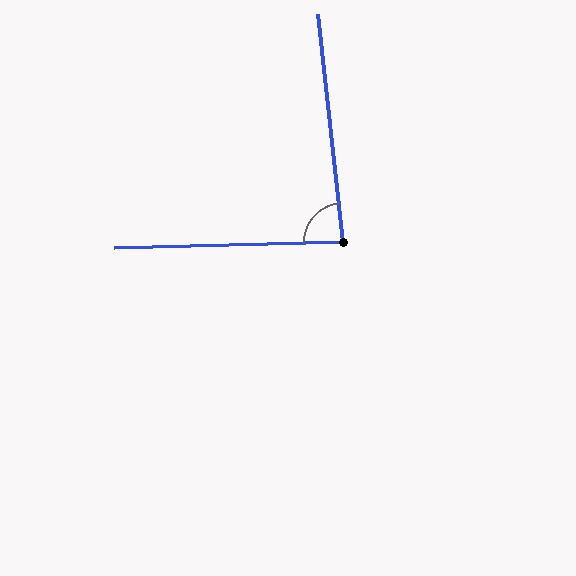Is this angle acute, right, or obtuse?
It is approximately a right angle.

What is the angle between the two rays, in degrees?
Approximately 85 degrees.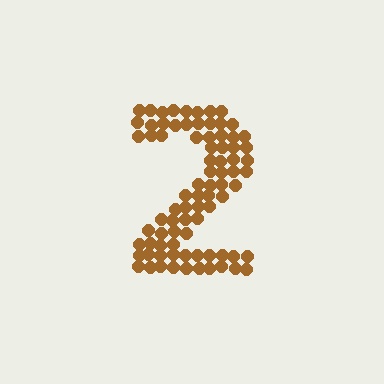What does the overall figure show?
The overall figure shows the digit 2.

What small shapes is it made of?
It is made of small circles.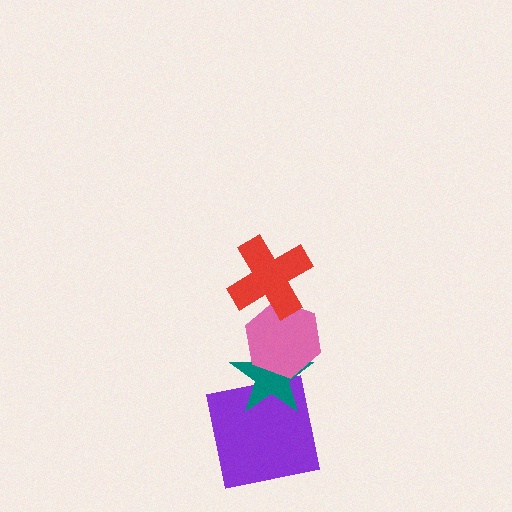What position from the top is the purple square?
The purple square is 4th from the top.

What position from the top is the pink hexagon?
The pink hexagon is 2nd from the top.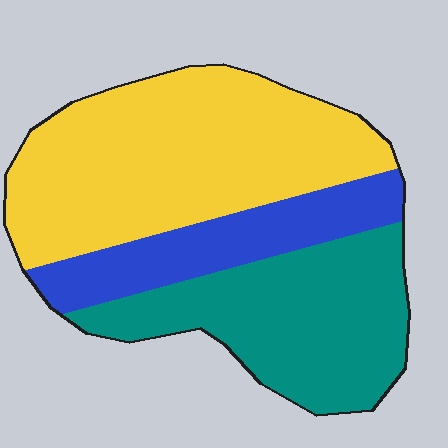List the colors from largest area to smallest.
From largest to smallest: yellow, teal, blue.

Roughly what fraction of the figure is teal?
Teal covers 33% of the figure.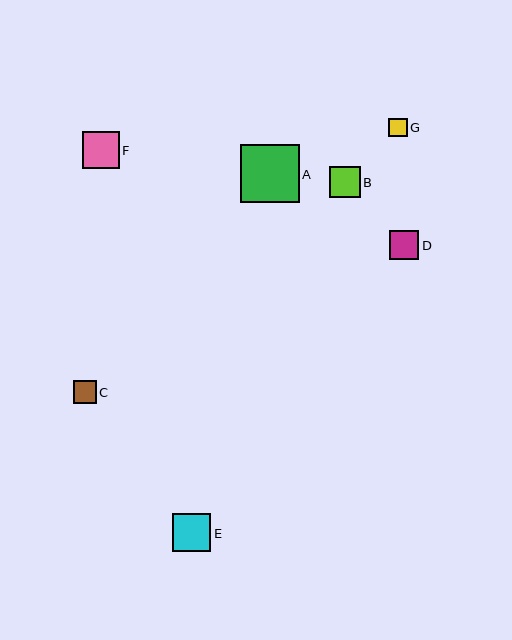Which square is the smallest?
Square G is the smallest with a size of approximately 19 pixels.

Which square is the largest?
Square A is the largest with a size of approximately 59 pixels.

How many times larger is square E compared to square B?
Square E is approximately 1.2 times the size of square B.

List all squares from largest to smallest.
From largest to smallest: A, E, F, B, D, C, G.